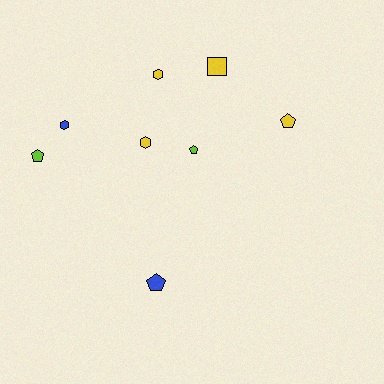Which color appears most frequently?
Yellow, with 4 objects.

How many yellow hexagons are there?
There are 2 yellow hexagons.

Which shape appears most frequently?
Pentagon, with 4 objects.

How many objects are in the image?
There are 8 objects.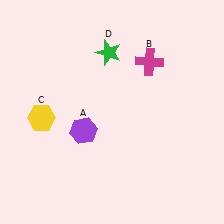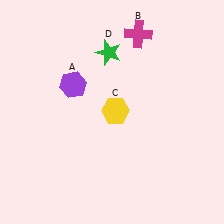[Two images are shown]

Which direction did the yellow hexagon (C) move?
The yellow hexagon (C) moved right.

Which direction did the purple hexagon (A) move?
The purple hexagon (A) moved up.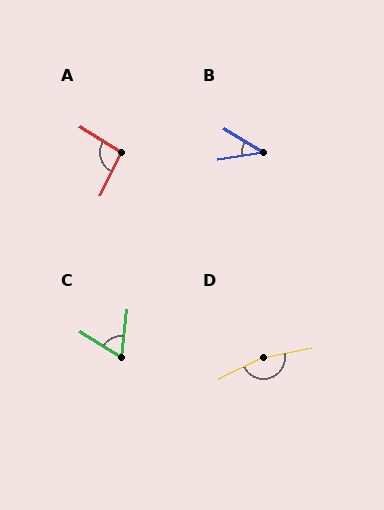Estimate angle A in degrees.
Approximately 95 degrees.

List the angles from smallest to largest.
B (39°), C (64°), A (95°), D (166°).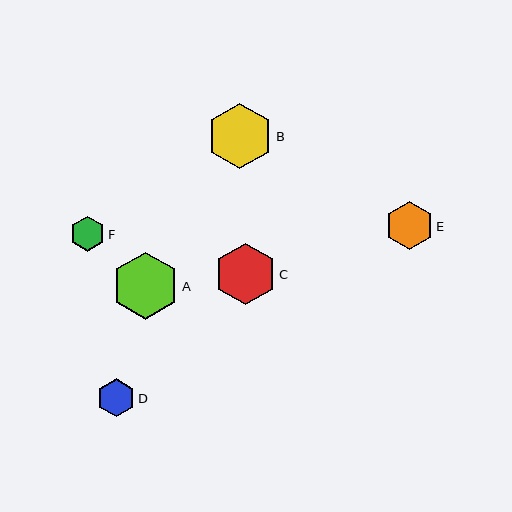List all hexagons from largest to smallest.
From largest to smallest: A, B, C, E, D, F.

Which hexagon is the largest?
Hexagon A is the largest with a size of approximately 67 pixels.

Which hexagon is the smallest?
Hexagon F is the smallest with a size of approximately 35 pixels.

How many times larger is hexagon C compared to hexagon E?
Hexagon C is approximately 1.3 times the size of hexagon E.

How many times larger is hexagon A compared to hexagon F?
Hexagon A is approximately 1.9 times the size of hexagon F.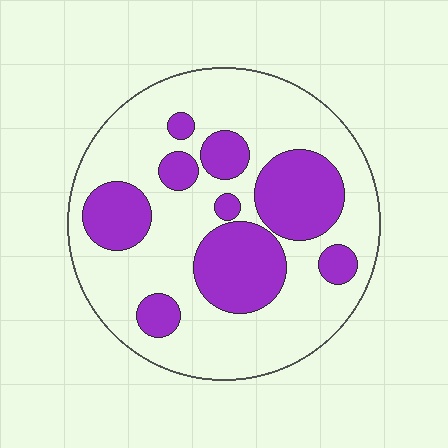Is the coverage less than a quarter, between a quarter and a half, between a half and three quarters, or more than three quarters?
Between a quarter and a half.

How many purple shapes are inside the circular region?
9.